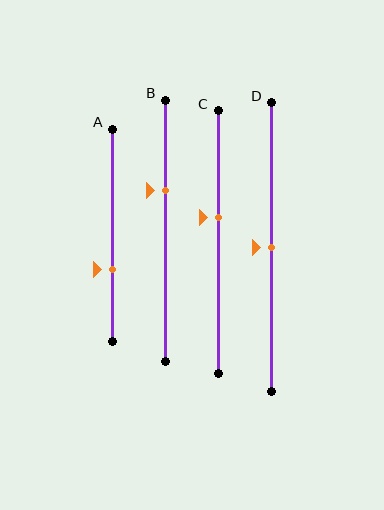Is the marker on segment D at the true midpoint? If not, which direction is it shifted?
Yes, the marker on segment D is at the true midpoint.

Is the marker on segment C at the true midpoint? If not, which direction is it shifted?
No, the marker on segment C is shifted upward by about 9% of the segment length.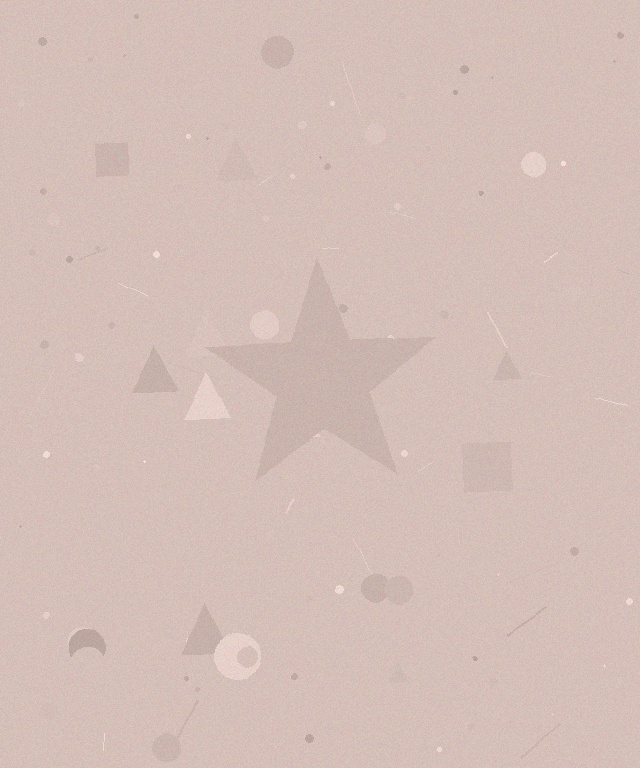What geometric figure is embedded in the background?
A star is embedded in the background.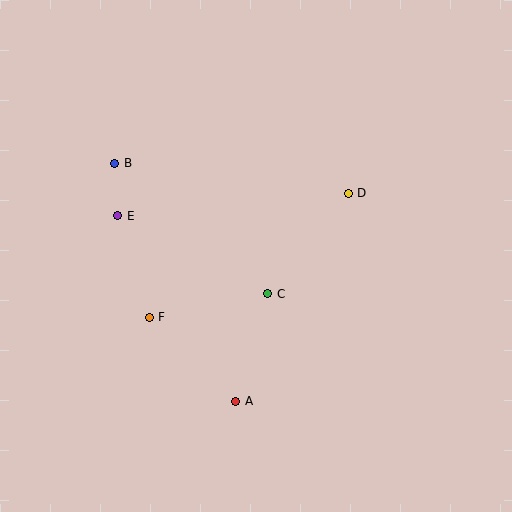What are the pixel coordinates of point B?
Point B is at (115, 163).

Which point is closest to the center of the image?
Point C at (268, 294) is closest to the center.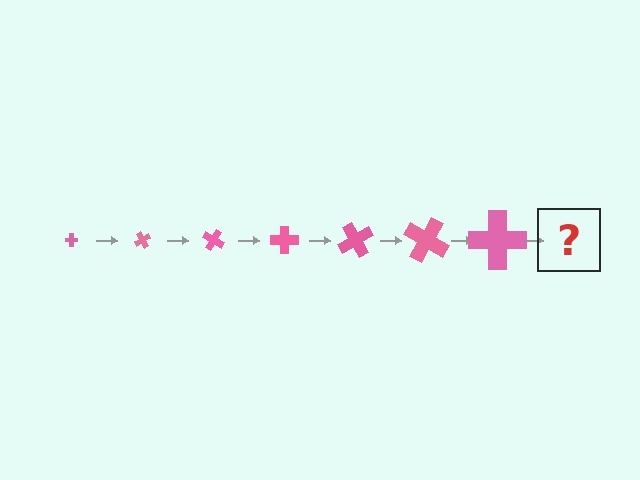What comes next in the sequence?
The next element should be a cross, larger than the previous one and rotated 420 degrees from the start.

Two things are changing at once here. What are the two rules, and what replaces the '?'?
The two rules are that the cross grows larger each step and it rotates 60 degrees each step. The '?' should be a cross, larger than the previous one and rotated 420 degrees from the start.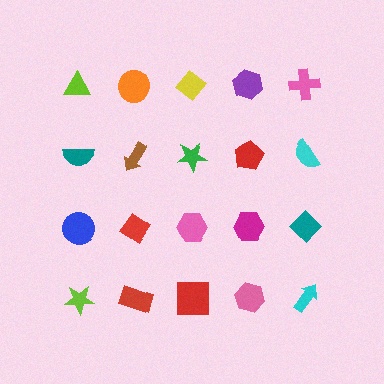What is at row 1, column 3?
A yellow diamond.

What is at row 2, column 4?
A red pentagon.